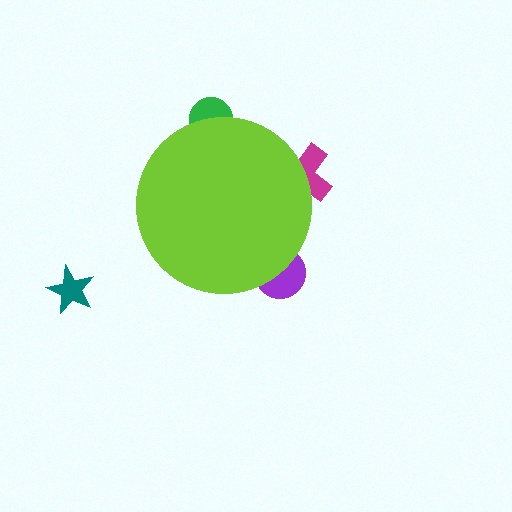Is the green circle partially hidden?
Yes, the green circle is partially hidden behind the lime circle.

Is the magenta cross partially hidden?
Yes, the magenta cross is partially hidden behind the lime circle.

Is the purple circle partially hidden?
Yes, the purple circle is partially hidden behind the lime circle.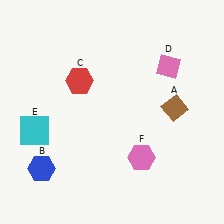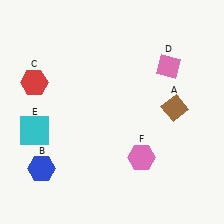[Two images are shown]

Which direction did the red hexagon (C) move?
The red hexagon (C) moved left.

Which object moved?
The red hexagon (C) moved left.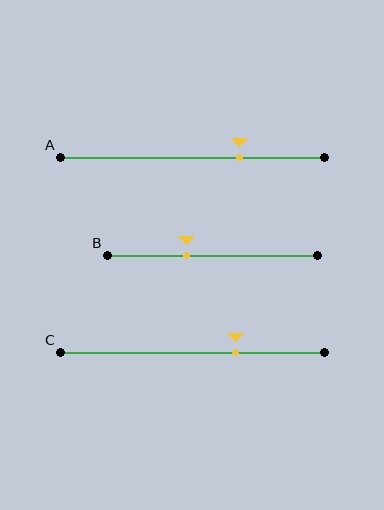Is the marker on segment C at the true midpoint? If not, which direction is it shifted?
No, the marker on segment C is shifted to the right by about 16% of the segment length.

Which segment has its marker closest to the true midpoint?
Segment B has its marker closest to the true midpoint.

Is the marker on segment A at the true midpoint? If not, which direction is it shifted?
No, the marker on segment A is shifted to the right by about 18% of the segment length.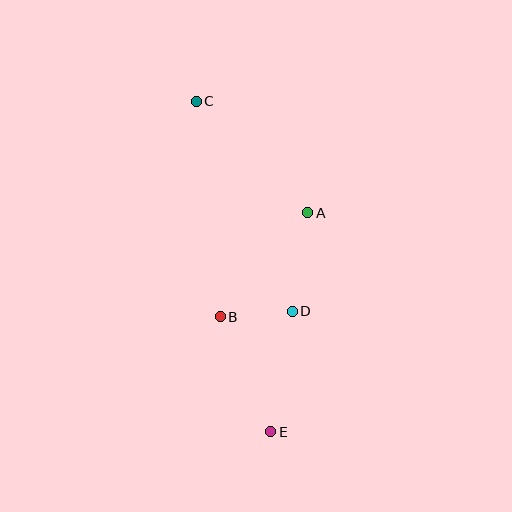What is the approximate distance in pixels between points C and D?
The distance between C and D is approximately 231 pixels.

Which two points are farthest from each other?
Points C and E are farthest from each other.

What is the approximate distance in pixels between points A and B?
The distance between A and B is approximately 136 pixels.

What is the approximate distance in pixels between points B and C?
The distance between B and C is approximately 217 pixels.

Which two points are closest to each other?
Points B and D are closest to each other.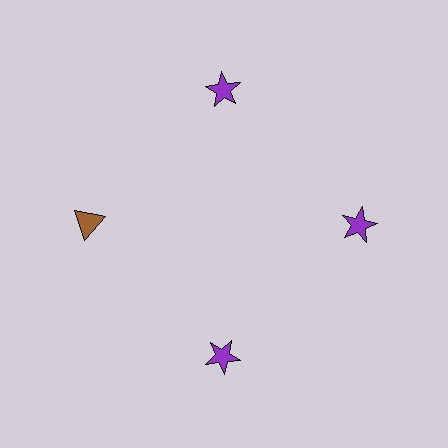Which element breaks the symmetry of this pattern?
The brown triangle at roughly the 9 o'clock position breaks the symmetry. All other shapes are purple stars.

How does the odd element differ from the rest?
It differs in both color (brown instead of purple) and shape (triangle instead of star).